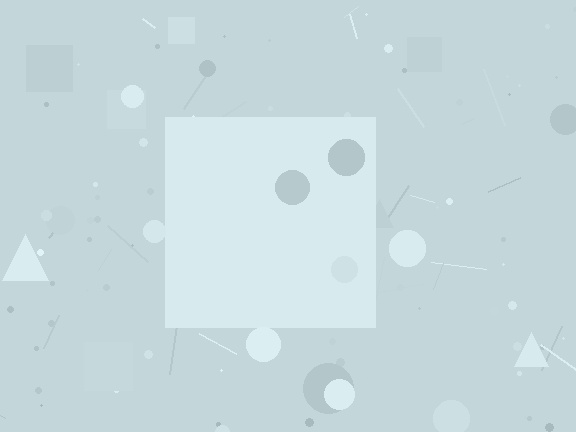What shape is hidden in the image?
A square is hidden in the image.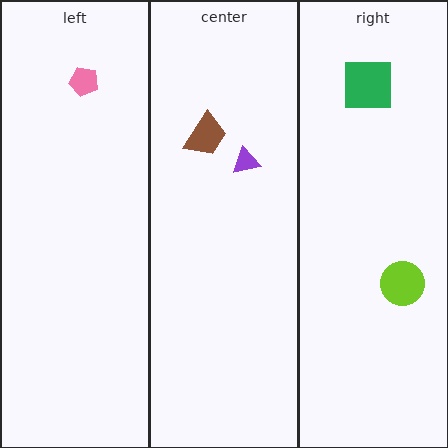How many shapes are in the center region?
2.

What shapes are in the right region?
The lime circle, the green square.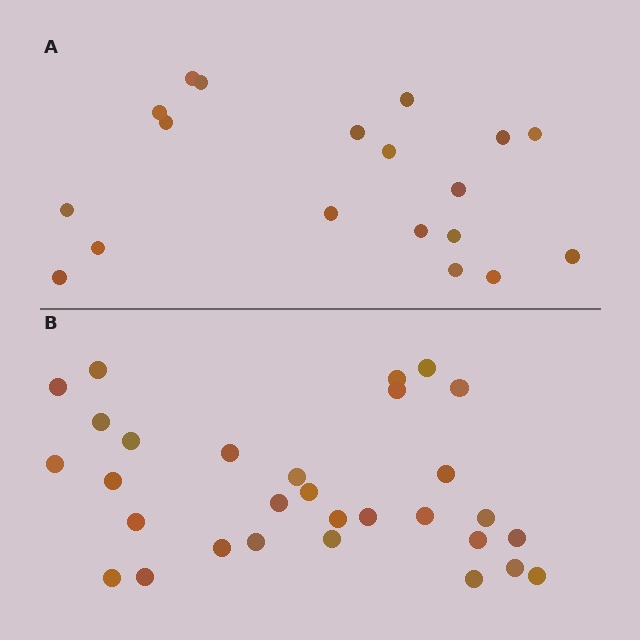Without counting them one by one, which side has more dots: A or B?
Region B (the bottom region) has more dots.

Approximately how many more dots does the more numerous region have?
Region B has roughly 12 or so more dots than region A.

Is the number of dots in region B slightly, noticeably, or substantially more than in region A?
Region B has substantially more. The ratio is roughly 1.6 to 1.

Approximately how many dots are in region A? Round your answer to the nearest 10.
About 20 dots. (The exact count is 19, which rounds to 20.)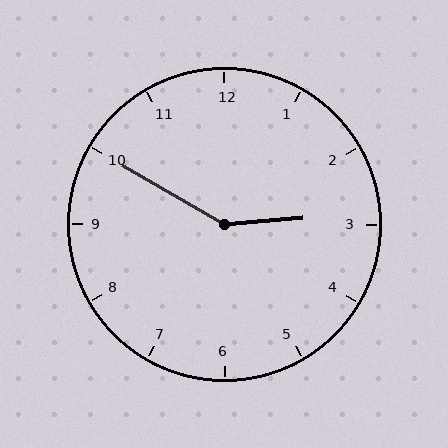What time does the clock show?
2:50.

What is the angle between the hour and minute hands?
Approximately 145 degrees.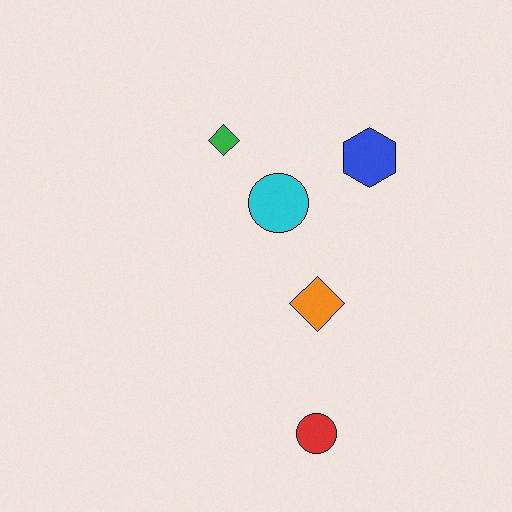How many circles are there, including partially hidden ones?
There are 2 circles.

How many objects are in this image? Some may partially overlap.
There are 5 objects.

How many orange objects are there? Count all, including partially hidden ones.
There is 1 orange object.